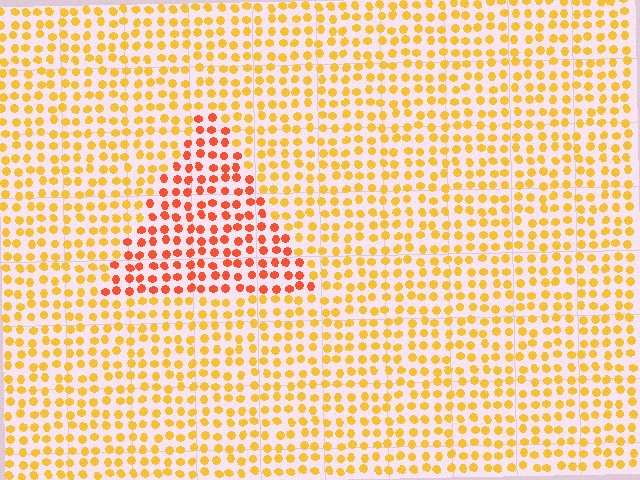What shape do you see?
I see a triangle.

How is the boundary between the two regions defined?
The boundary is defined purely by a slight shift in hue (about 35 degrees). Spacing, size, and orientation are identical on both sides.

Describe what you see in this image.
The image is filled with small yellow elements in a uniform arrangement. A triangle-shaped region is visible where the elements are tinted to a slightly different hue, forming a subtle color boundary.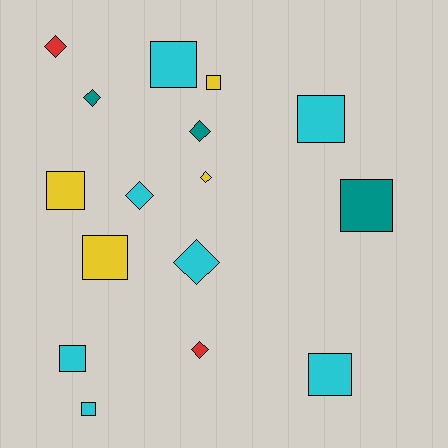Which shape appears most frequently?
Square, with 9 objects.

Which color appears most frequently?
Cyan, with 7 objects.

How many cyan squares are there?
There are 5 cyan squares.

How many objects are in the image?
There are 16 objects.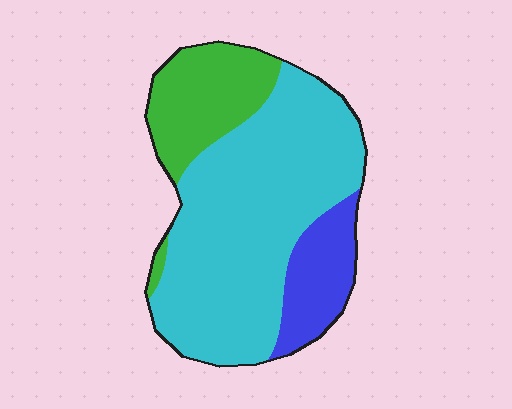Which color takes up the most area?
Cyan, at roughly 65%.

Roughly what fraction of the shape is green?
Green covers roughly 20% of the shape.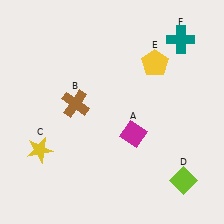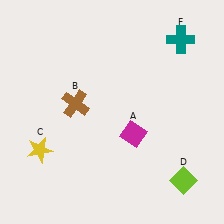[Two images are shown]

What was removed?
The yellow pentagon (E) was removed in Image 2.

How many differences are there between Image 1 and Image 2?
There is 1 difference between the two images.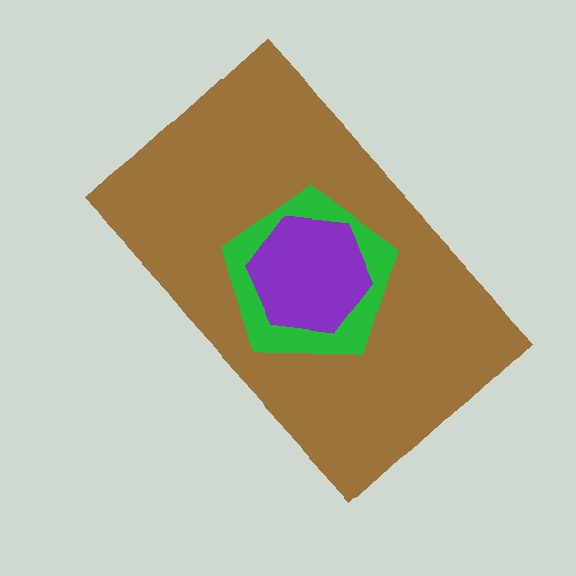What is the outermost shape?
The brown rectangle.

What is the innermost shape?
The purple hexagon.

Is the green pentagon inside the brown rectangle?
Yes.